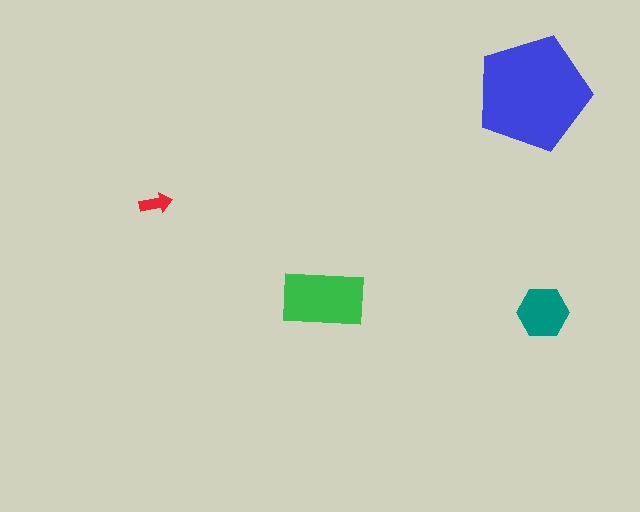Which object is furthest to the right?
The teal hexagon is rightmost.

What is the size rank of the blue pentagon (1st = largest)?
1st.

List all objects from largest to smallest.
The blue pentagon, the green rectangle, the teal hexagon, the red arrow.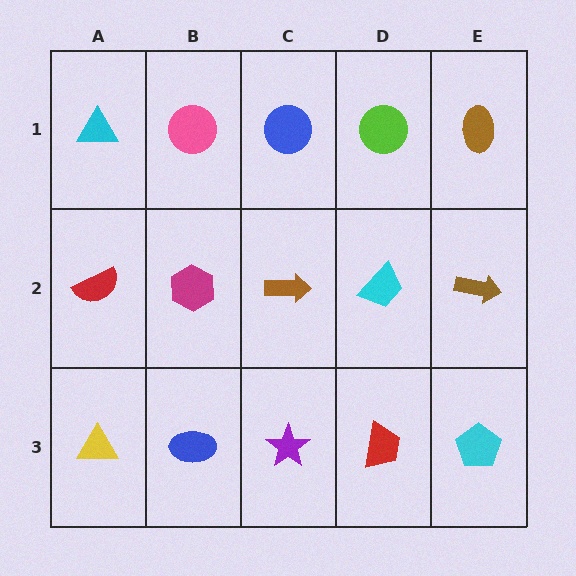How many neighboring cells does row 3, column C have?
3.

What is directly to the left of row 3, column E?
A red trapezoid.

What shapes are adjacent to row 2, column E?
A brown ellipse (row 1, column E), a cyan pentagon (row 3, column E), a cyan trapezoid (row 2, column D).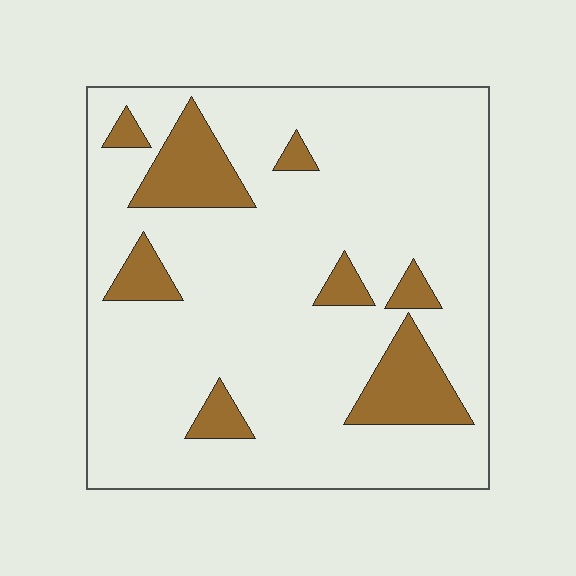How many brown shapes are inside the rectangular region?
8.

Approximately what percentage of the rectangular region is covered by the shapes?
Approximately 15%.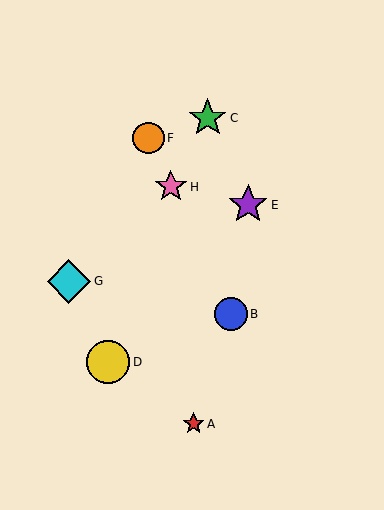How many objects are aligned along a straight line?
3 objects (B, F, H) are aligned along a straight line.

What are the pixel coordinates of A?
Object A is at (194, 424).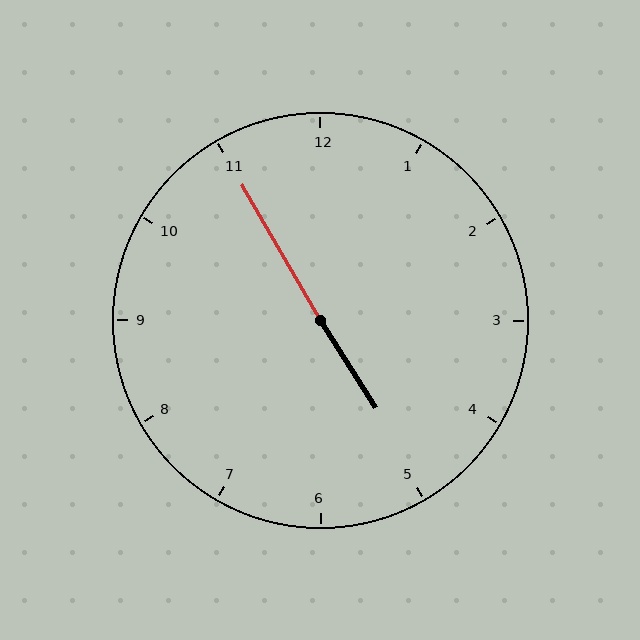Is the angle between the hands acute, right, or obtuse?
It is obtuse.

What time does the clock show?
4:55.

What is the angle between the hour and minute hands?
Approximately 178 degrees.